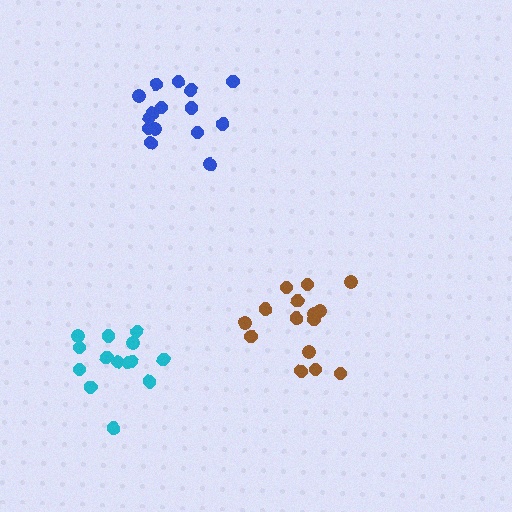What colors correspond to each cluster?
The clusters are colored: blue, brown, cyan.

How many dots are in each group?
Group 1: 15 dots, Group 2: 15 dots, Group 3: 14 dots (44 total).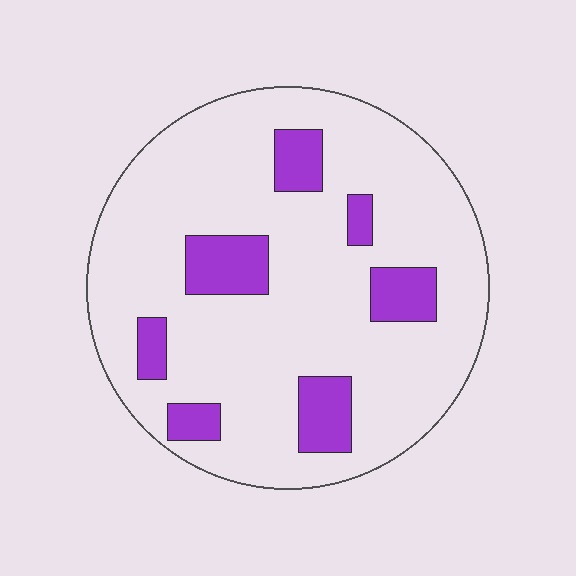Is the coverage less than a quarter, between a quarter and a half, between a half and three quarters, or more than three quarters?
Less than a quarter.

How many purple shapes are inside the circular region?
7.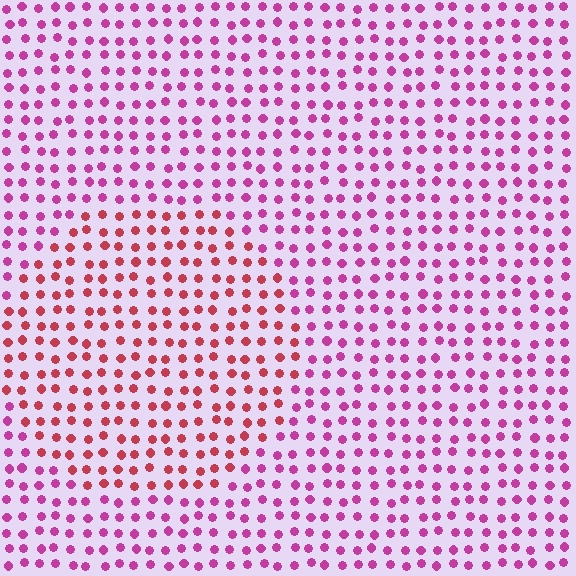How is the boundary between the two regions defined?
The boundary is defined purely by a slight shift in hue (about 36 degrees). Spacing, size, and orientation are identical on both sides.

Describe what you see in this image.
The image is filled with small magenta elements in a uniform arrangement. A circle-shaped region is visible where the elements are tinted to a slightly different hue, forming a subtle color boundary.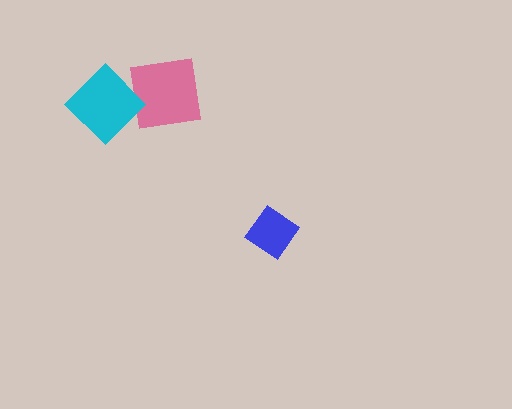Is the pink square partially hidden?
Yes, it is partially covered by another shape.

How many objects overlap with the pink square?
1 object overlaps with the pink square.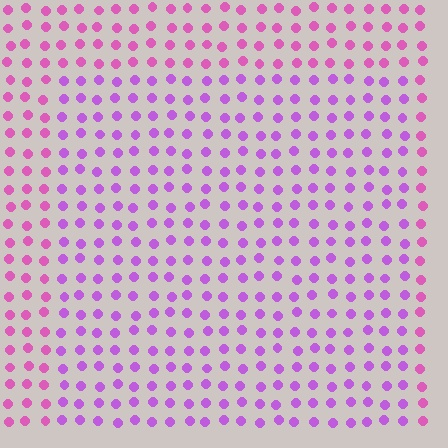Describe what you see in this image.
The image is filled with small pink elements in a uniform arrangement. A rectangle-shaped region is visible where the elements are tinted to a slightly different hue, forming a subtle color boundary.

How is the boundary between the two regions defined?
The boundary is defined purely by a slight shift in hue (about 31 degrees). Spacing, size, and orientation are identical on both sides.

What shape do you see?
I see a rectangle.